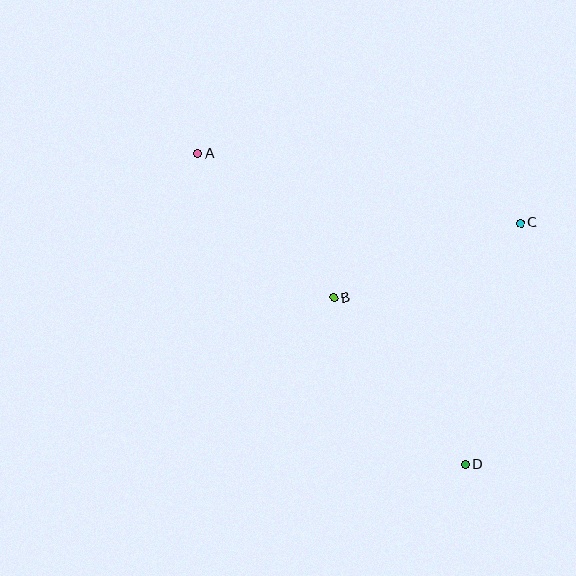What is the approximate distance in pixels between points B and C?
The distance between B and C is approximately 201 pixels.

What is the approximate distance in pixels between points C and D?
The distance between C and D is approximately 248 pixels.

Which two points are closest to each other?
Points A and B are closest to each other.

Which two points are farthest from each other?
Points A and D are farthest from each other.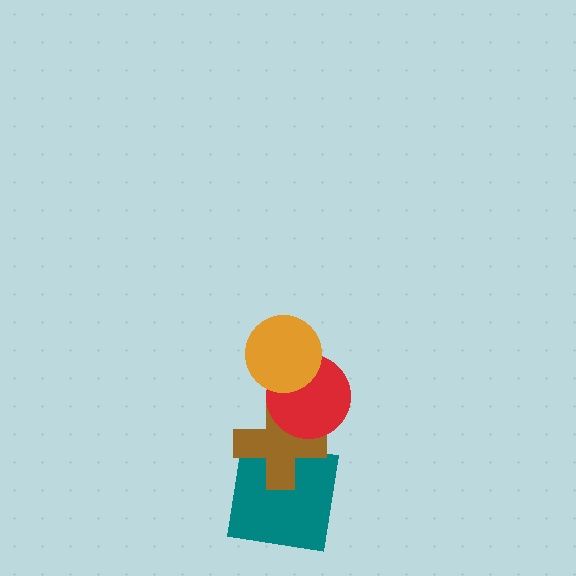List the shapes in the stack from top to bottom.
From top to bottom: the orange circle, the red circle, the brown cross, the teal square.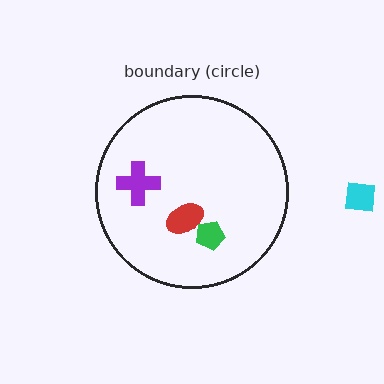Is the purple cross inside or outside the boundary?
Inside.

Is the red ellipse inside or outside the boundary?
Inside.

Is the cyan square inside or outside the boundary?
Outside.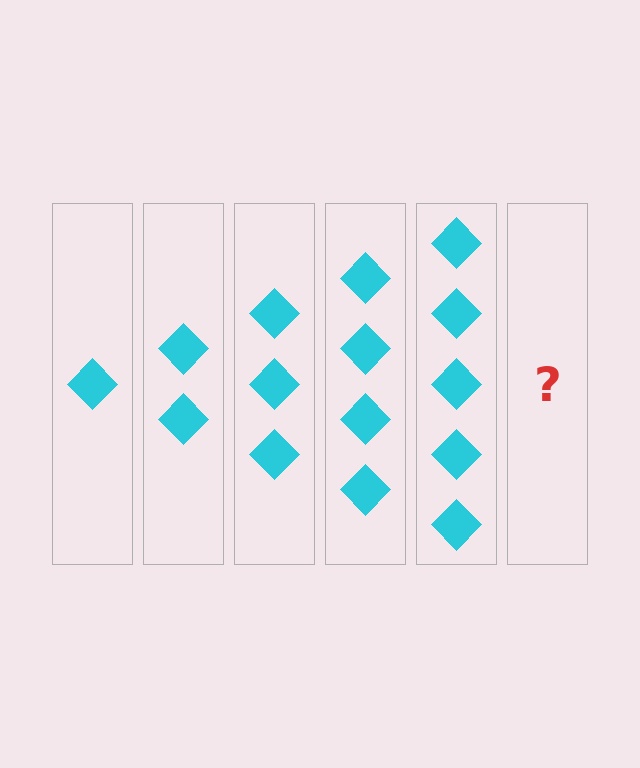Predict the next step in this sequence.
The next step is 6 diamonds.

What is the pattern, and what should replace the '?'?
The pattern is that each step adds one more diamond. The '?' should be 6 diamonds.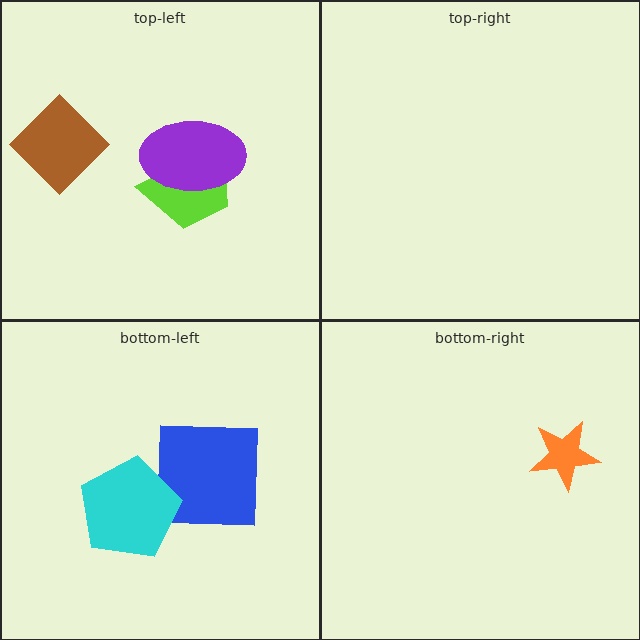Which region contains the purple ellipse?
The top-left region.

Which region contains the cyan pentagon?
The bottom-left region.